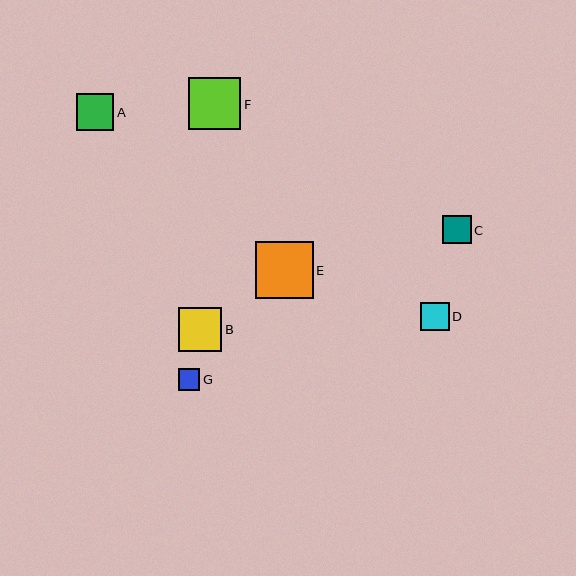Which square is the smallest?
Square G is the smallest with a size of approximately 22 pixels.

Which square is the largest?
Square E is the largest with a size of approximately 58 pixels.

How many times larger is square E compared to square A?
Square E is approximately 1.6 times the size of square A.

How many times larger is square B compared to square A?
Square B is approximately 1.2 times the size of square A.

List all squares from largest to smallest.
From largest to smallest: E, F, B, A, D, C, G.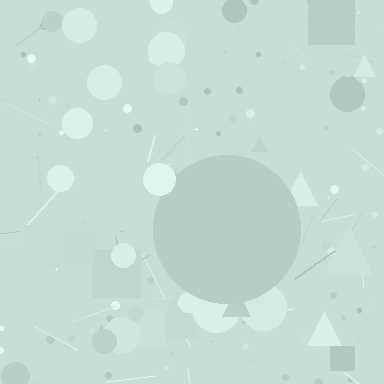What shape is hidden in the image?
A circle is hidden in the image.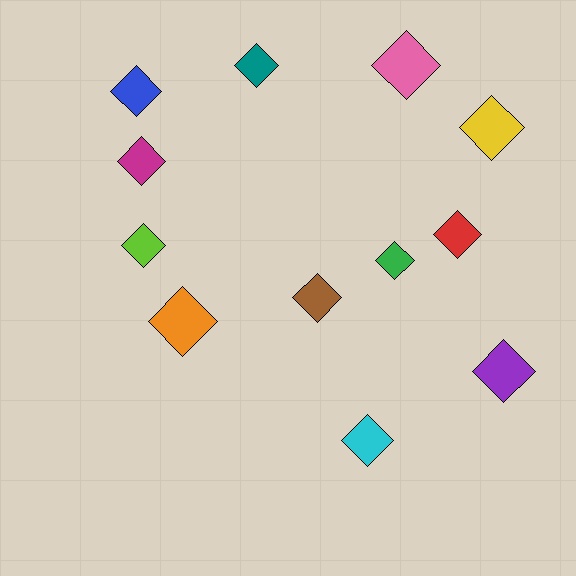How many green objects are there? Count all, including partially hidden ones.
There is 1 green object.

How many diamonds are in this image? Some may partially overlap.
There are 12 diamonds.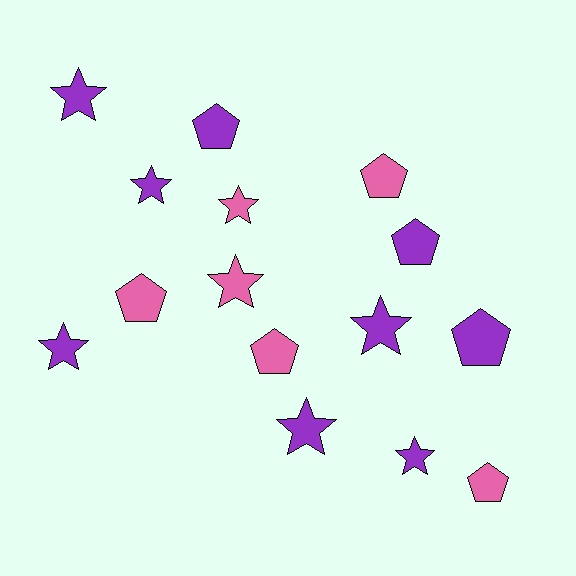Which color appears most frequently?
Purple, with 9 objects.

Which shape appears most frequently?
Star, with 8 objects.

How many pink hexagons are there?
There are no pink hexagons.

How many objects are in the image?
There are 15 objects.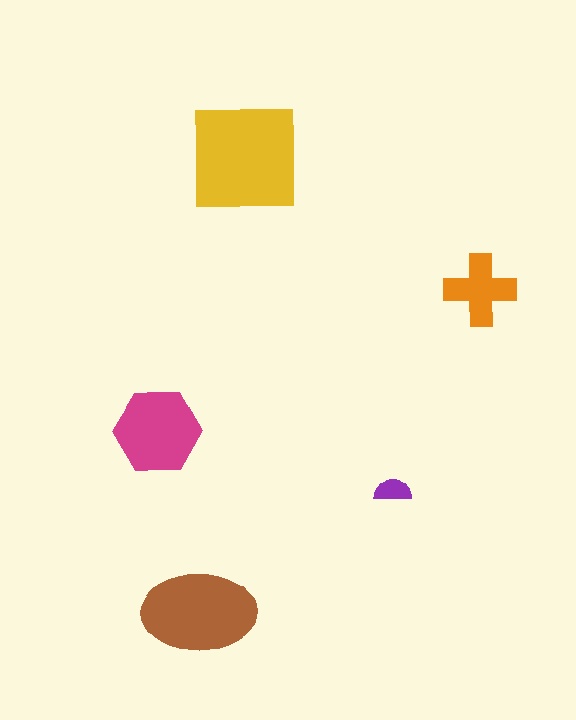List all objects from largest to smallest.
The yellow square, the brown ellipse, the magenta hexagon, the orange cross, the purple semicircle.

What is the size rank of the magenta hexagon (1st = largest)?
3rd.